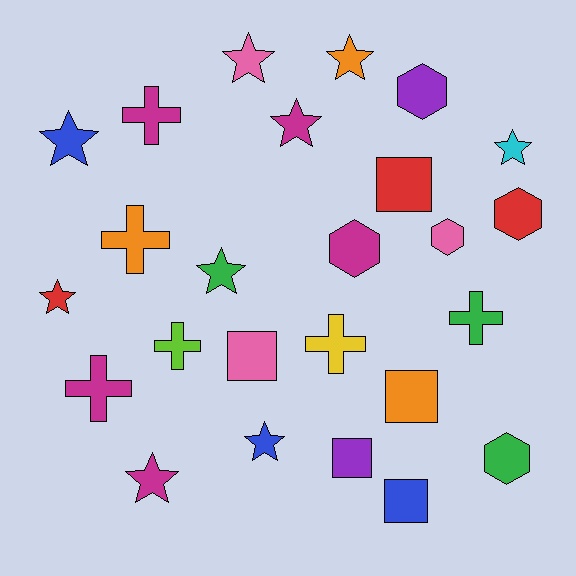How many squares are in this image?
There are 5 squares.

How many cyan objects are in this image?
There is 1 cyan object.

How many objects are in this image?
There are 25 objects.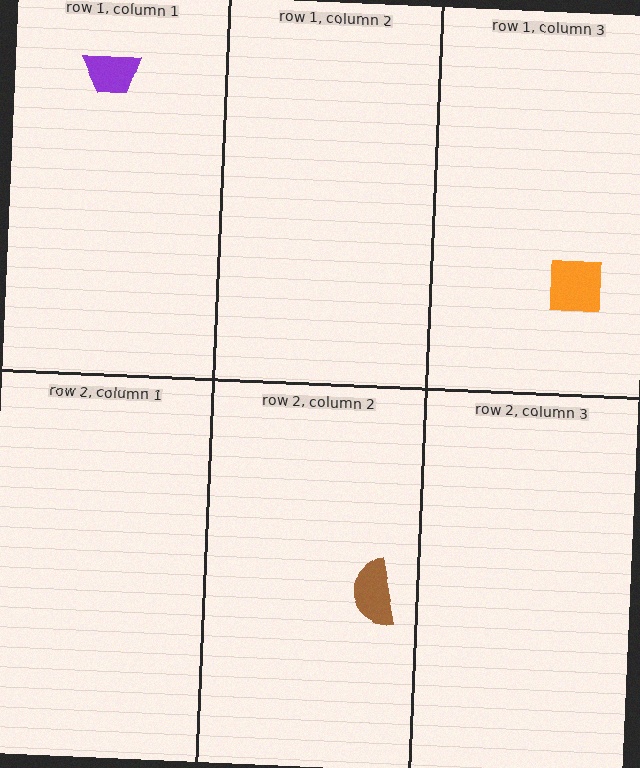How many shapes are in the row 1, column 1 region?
1.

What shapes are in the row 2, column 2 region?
The brown semicircle.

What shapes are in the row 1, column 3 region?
The orange square.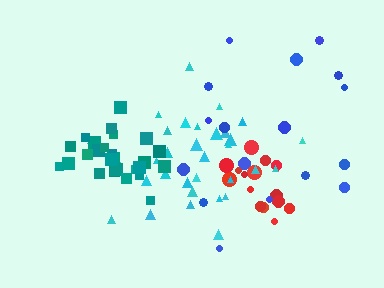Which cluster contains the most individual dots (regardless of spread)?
Cyan (32).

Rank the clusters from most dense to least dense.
red, teal, cyan, blue.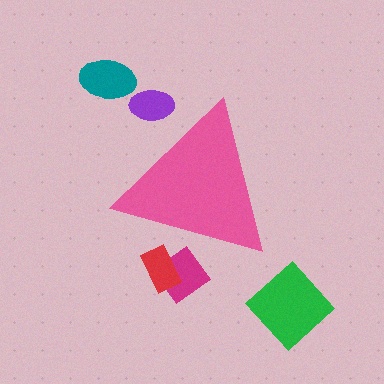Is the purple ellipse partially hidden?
Yes, the purple ellipse is partially hidden behind the pink triangle.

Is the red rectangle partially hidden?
Yes, the red rectangle is partially hidden behind the pink triangle.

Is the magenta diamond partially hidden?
Yes, the magenta diamond is partially hidden behind the pink triangle.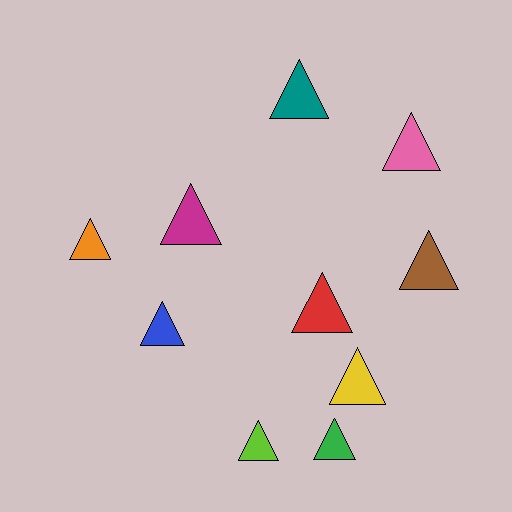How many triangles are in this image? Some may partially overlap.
There are 10 triangles.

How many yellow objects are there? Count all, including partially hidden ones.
There is 1 yellow object.